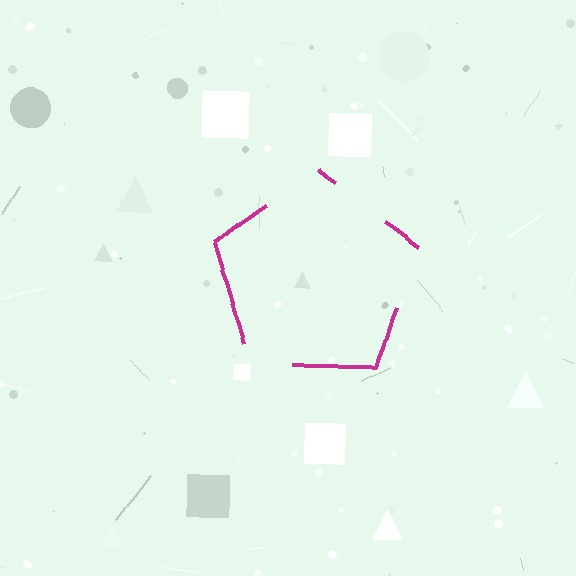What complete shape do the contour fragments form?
The contour fragments form a pentagon.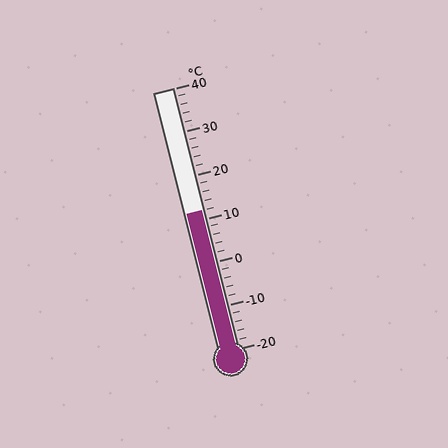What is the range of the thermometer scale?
The thermometer scale ranges from -20°C to 40°C.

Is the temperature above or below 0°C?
The temperature is above 0°C.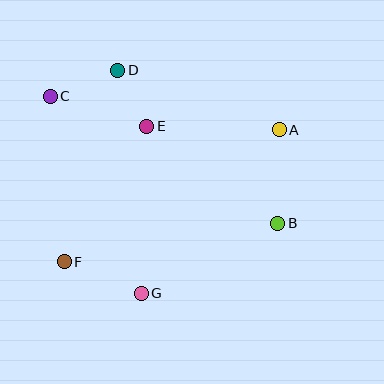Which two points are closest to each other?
Points D and E are closest to each other.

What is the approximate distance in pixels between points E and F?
The distance between E and F is approximately 158 pixels.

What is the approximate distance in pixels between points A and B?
The distance between A and B is approximately 93 pixels.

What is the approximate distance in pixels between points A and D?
The distance between A and D is approximately 172 pixels.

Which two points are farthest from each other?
Points B and C are farthest from each other.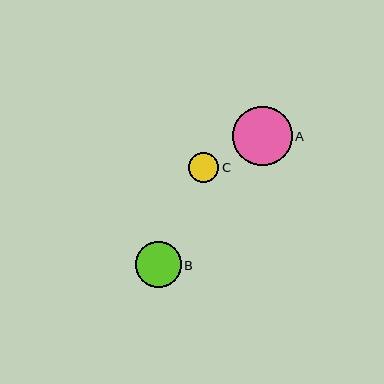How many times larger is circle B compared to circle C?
Circle B is approximately 1.5 times the size of circle C.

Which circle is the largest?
Circle A is the largest with a size of approximately 59 pixels.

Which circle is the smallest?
Circle C is the smallest with a size of approximately 30 pixels.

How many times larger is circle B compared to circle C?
Circle B is approximately 1.5 times the size of circle C.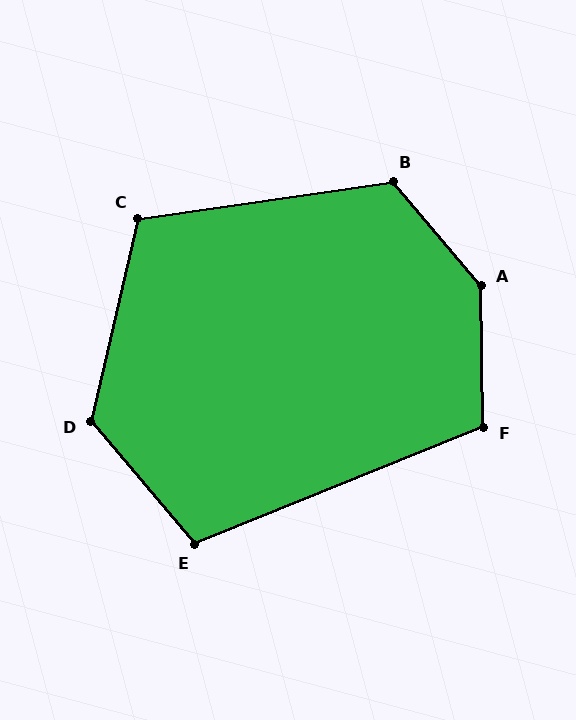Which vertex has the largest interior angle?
A, at approximately 141 degrees.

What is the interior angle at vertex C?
Approximately 111 degrees (obtuse).